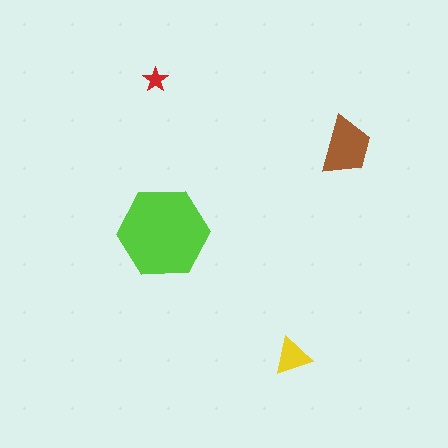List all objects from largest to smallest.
The lime hexagon, the brown trapezoid, the yellow triangle, the red star.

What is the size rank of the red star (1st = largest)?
4th.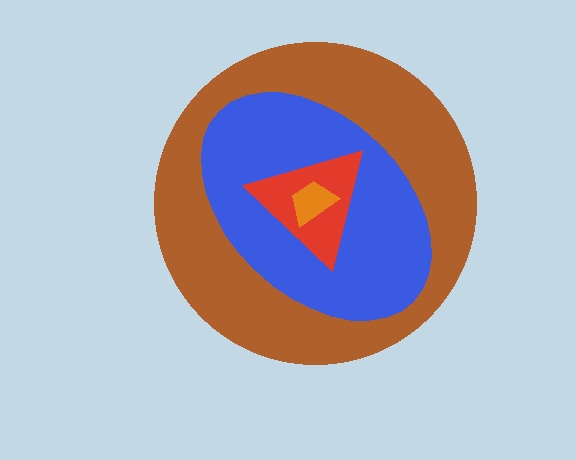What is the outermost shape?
The brown circle.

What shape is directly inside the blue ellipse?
The red triangle.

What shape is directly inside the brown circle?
The blue ellipse.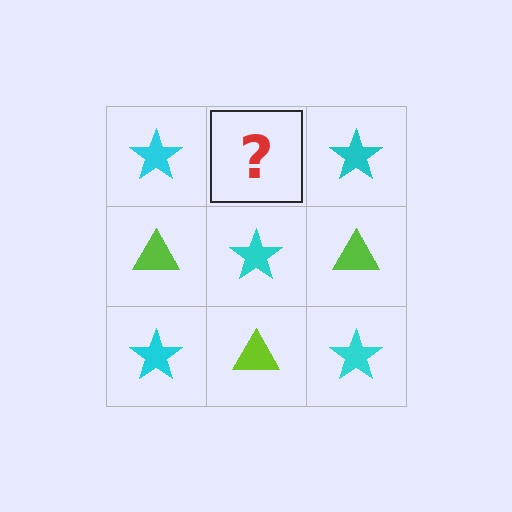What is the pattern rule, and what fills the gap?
The rule is that it alternates cyan star and lime triangle in a checkerboard pattern. The gap should be filled with a lime triangle.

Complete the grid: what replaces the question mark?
The question mark should be replaced with a lime triangle.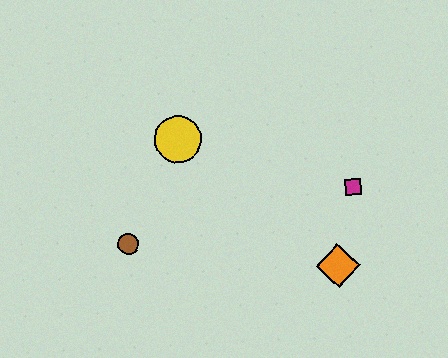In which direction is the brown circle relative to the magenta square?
The brown circle is to the left of the magenta square.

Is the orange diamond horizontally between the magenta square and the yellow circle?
Yes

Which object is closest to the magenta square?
The orange diamond is closest to the magenta square.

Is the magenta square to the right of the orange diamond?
Yes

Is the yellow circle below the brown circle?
No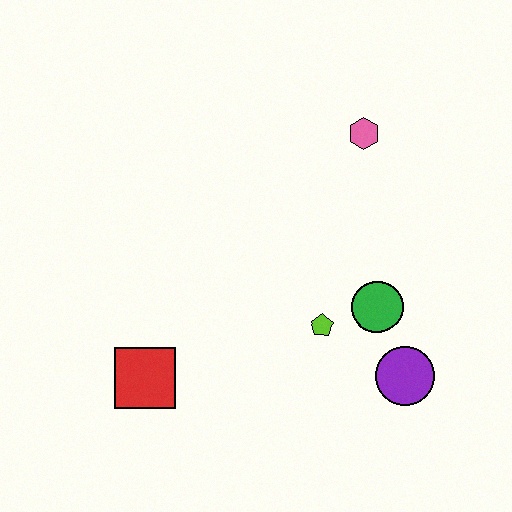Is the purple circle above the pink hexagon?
No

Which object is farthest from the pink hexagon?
The red square is farthest from the pink hexagon.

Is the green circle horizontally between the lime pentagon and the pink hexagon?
No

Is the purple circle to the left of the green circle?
No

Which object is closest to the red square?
The lime pentagon is closest to the red square.